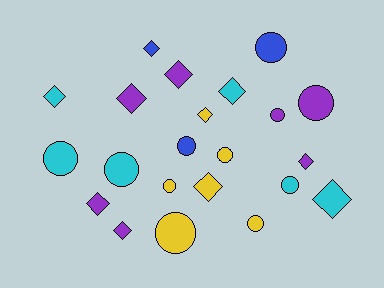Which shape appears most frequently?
Diamond, with 11 objects.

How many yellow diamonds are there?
There are 2 yellow diamonds.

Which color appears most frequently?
Purple, with 7 objects.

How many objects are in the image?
There are 22 objects.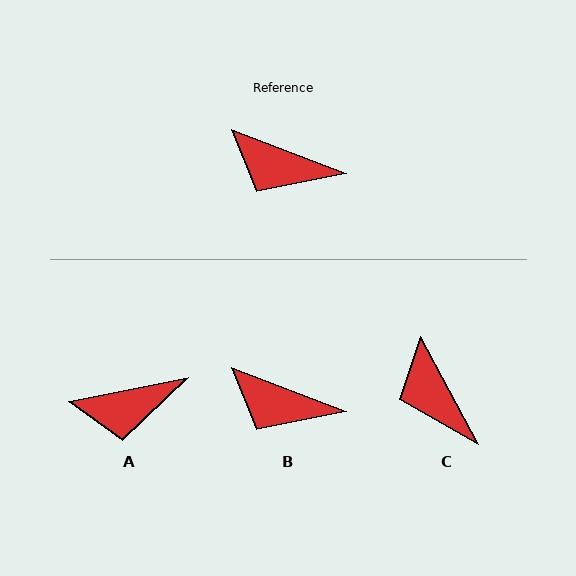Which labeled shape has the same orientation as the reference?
B.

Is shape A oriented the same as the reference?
No, it is off by about 32 degrees.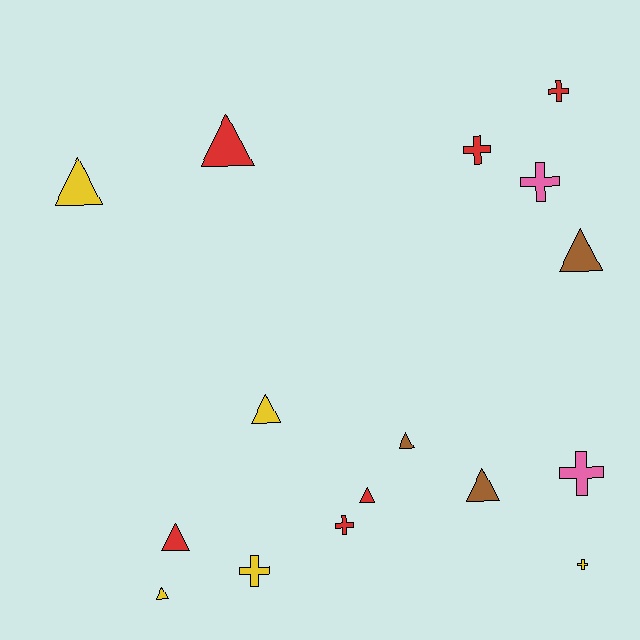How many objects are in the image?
There are 16 objects.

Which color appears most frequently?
Red, with 6 objects.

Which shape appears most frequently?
Triangle, with 9 objects.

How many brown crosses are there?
There are no brown crosses.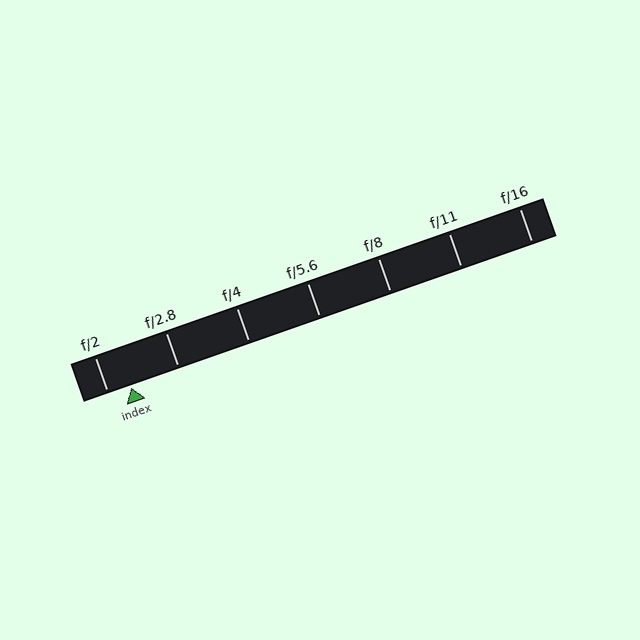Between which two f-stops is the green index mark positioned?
The index mark is between f/2 and f/2.8.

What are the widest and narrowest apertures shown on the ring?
The widest aperture shown is f/2 and the narrowest is f/16.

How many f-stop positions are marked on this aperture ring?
There are 7 f-stop positions marked.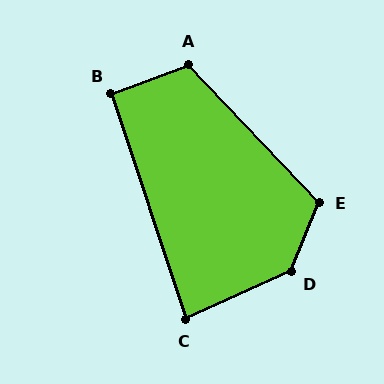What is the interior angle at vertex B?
Approximately 92 degrees (approximately right).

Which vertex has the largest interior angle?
D, at approximately 136 degrees.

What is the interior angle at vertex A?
Approximately 113 degrees (obtuse).